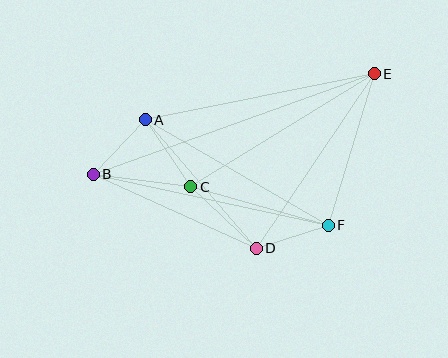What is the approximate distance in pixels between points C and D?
The distance between C and D is approximately 90 pixels.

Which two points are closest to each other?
Points A and B are closest to each other.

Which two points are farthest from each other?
Points B and E are farthest from each other.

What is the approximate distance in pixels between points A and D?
The distance between A and D is approximately 170 pixels.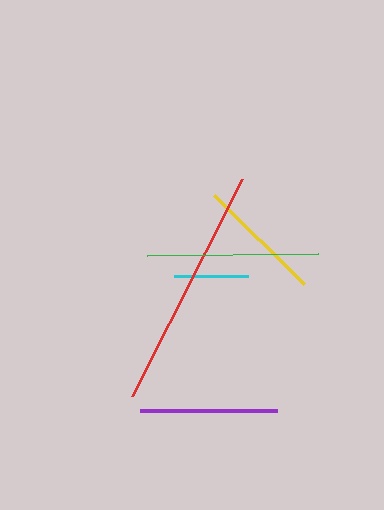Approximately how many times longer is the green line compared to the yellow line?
The green line is approximately 1.3 times the length of the yellow line.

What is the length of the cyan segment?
The cyan segment is approximately 73 pixels long.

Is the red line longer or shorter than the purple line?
The red line is longer than the purple line.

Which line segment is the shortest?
The cyan line is the shortest at approximately 73 pixels.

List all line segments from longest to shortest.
From longest to shortest: red, green, purple, yellow, cyan.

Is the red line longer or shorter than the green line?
The red line is longer than the green line.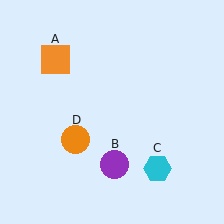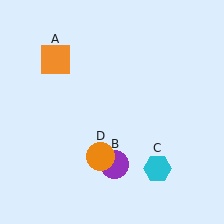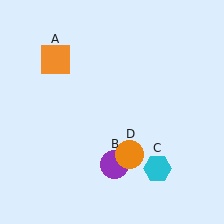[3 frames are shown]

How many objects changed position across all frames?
1 object changed position: orange circle (object D).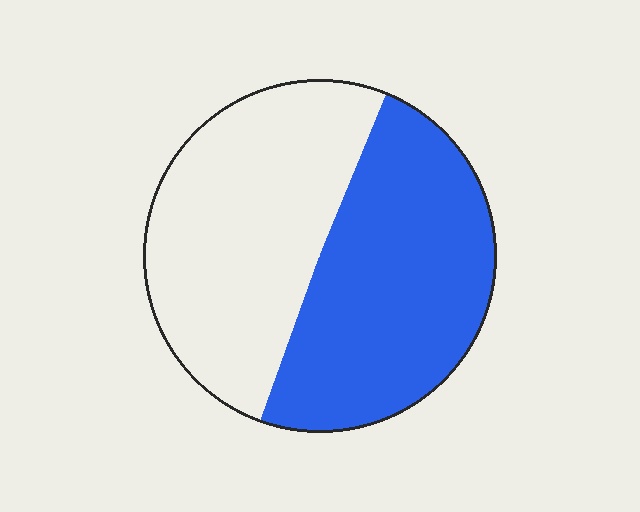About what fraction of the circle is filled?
About one half (1/2).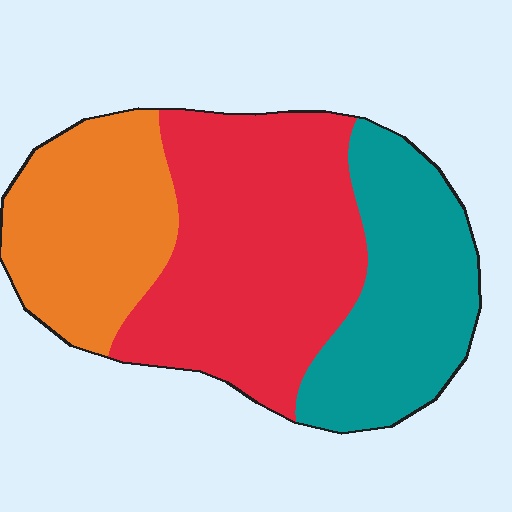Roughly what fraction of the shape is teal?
Teal covers around 30% of the shape.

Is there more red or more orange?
Red.